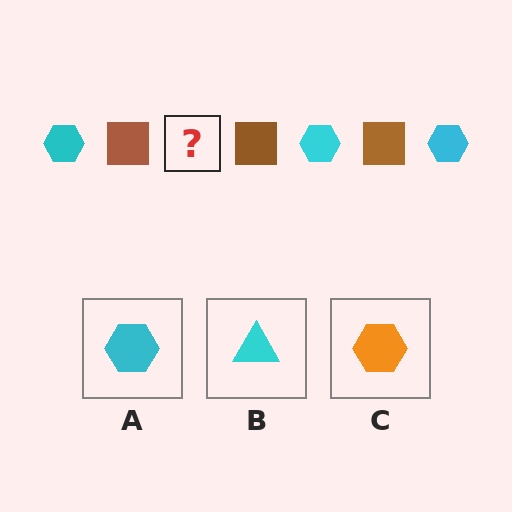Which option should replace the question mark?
Option A.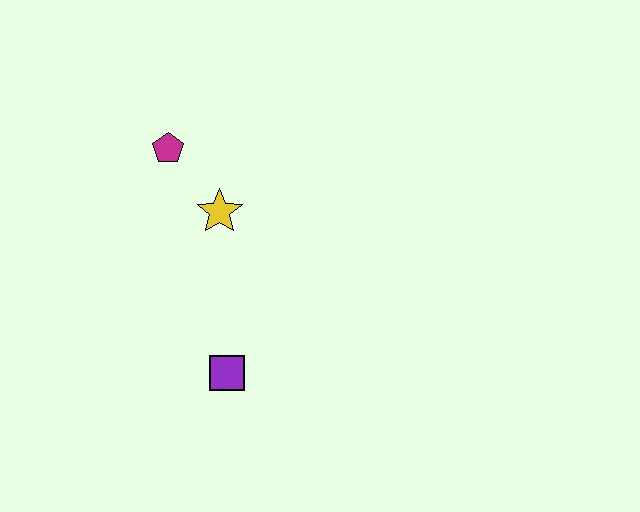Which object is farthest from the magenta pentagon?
The purple square is farthest from the magenta pentagon.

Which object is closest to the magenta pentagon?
The yellow star is closest to the magenta pentagon.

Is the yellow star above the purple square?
Yes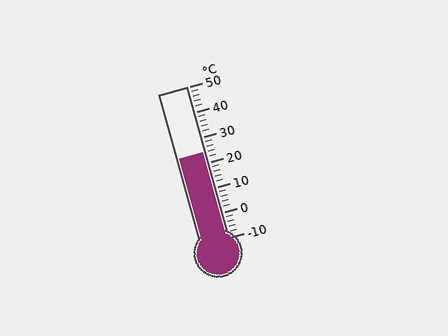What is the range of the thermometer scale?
The thermometer scale ranges from -10°C to 50°C.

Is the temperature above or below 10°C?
The temperature is above 10°C.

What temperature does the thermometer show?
The thermometer shows approximately 24°C.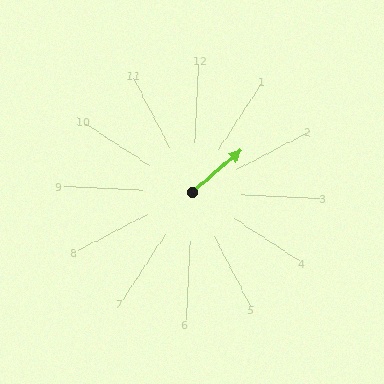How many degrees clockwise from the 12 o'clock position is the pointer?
Approximately 47 degrees.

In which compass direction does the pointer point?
Northeast.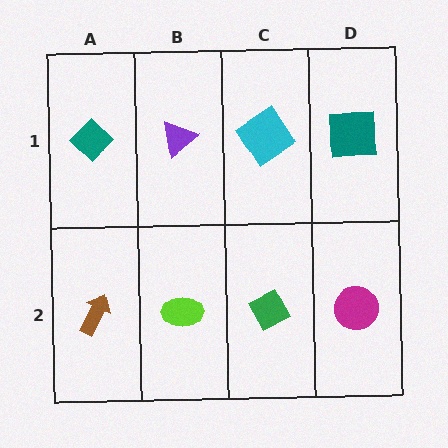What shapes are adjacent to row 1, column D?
A magenta circle (row 2, column D), a cyan diamond (row 1, column C).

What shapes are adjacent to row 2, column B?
A purple triangle (row 1, column B), a brown arrow (row 2, column A), a green diamond (row 2, column C).